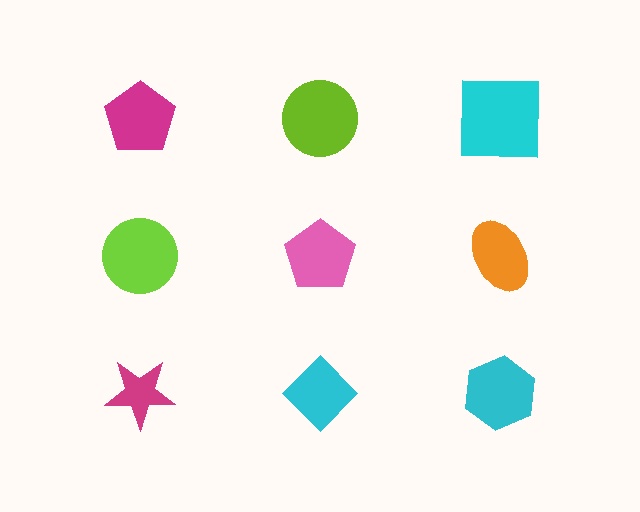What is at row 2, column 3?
An orange ellipse.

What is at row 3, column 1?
A magenta star.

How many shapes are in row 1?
3 shapes.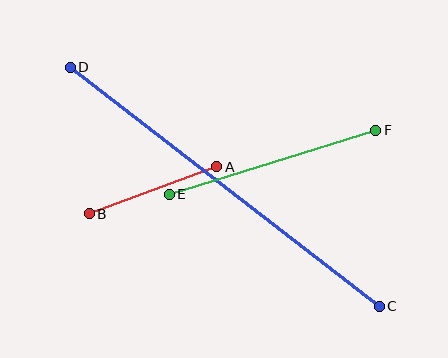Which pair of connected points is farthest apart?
Points C and D are farthest apart.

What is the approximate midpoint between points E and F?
The midpoint is at approximately (272, 162) pixels.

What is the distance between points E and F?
The distance is approximately 216 pixels.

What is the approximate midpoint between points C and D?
The midpoint is at approximately (225, 187) pixels.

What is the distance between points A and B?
The distance is approximately 136 pixels.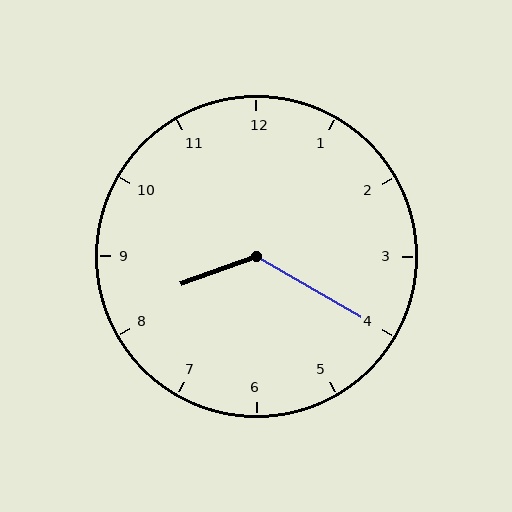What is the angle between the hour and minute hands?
Approximately 130 degrees.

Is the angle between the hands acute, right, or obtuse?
It is obtuse.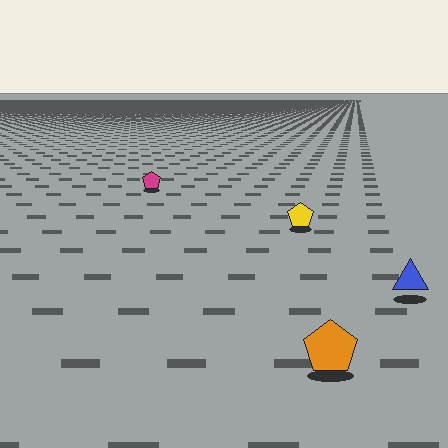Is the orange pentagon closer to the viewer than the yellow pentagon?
Yes. The orange pentagon is closer — you can tell from the texture gradient: the ground texture is coarser near it.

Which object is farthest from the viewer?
The magenta pentagon is farthest from the viewer. It appears smaller and the ground texture around it is denser.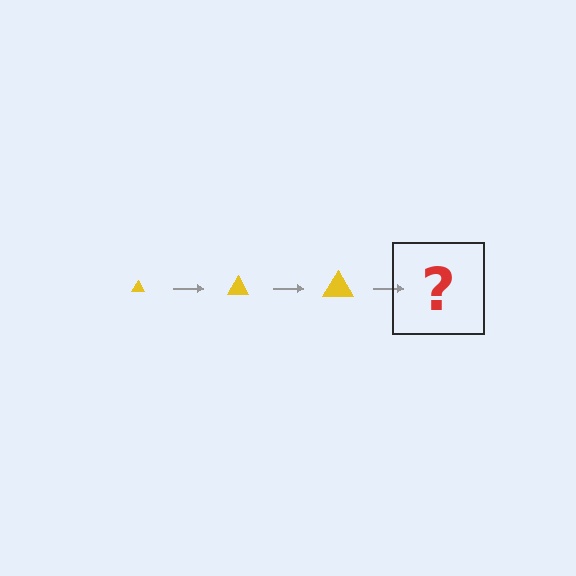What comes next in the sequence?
The next element should be a yellow triangle, larger than the previous one.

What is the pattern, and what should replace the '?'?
The pattern is that the triangle gets progressively larger each step. The '?' should be a yellow triangle, larger than the previous one.